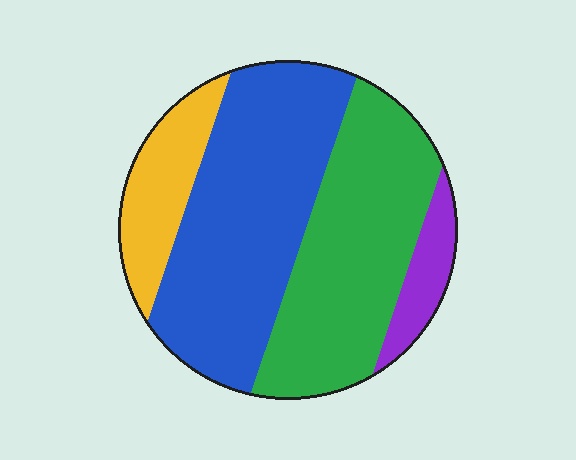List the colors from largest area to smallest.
From largest to smallest: blue, green, yellow, purple.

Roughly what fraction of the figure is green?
Green covers 36% of the figure.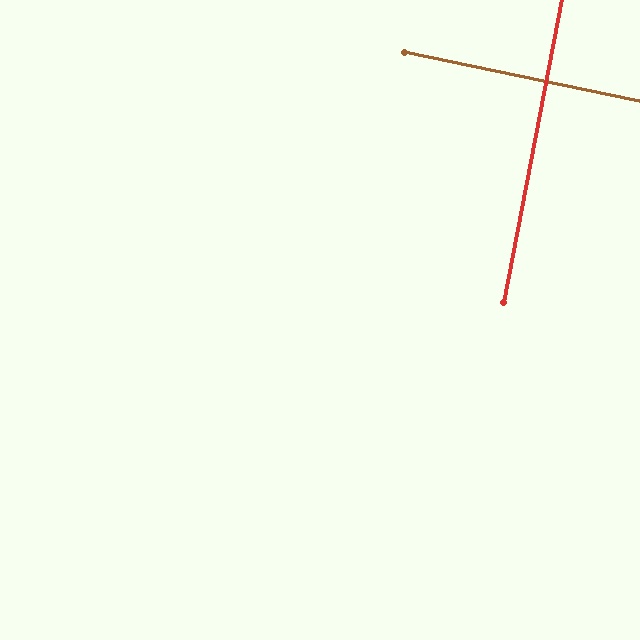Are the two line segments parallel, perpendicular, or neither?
Perpendicular — they meet at approximately 89°.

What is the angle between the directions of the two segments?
Approximately 89 degrees.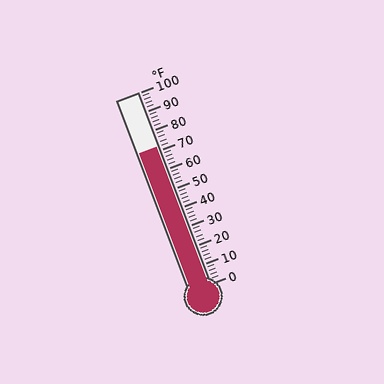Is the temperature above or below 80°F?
The temperature is below 80°F.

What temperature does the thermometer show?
The thermometer shows approximately 72°F.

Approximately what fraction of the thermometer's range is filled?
The thermometer is filled to approximately 70% of its range.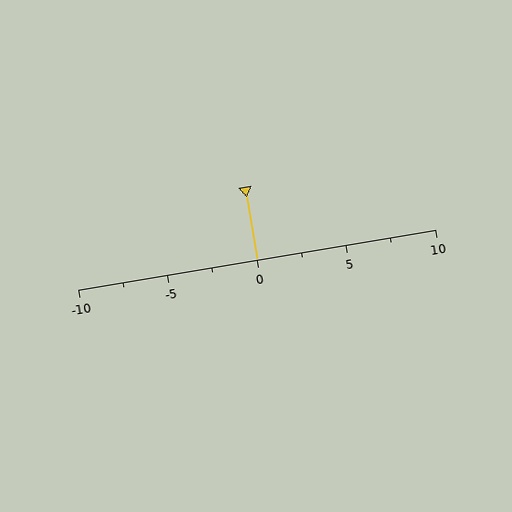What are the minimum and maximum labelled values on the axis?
The axis runs from -10 to 10.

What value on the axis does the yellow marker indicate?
The marker indicates approximately 0.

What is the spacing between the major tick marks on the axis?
The major ticks are spaced 5 apart.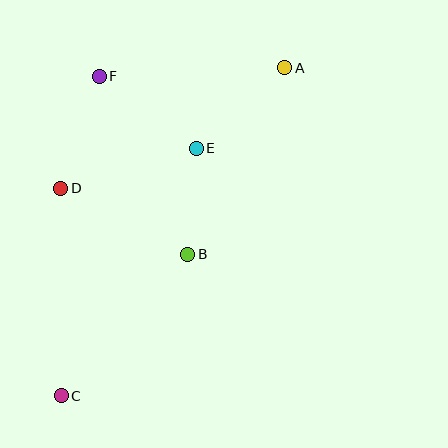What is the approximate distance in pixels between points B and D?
The distance between B and D is approximately 143 pixels.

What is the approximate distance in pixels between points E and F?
The distance between E and F is approximately 121 pixels.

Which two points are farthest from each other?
Points A and C are farthest from each other.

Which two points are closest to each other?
Points B and E are closest to each other.